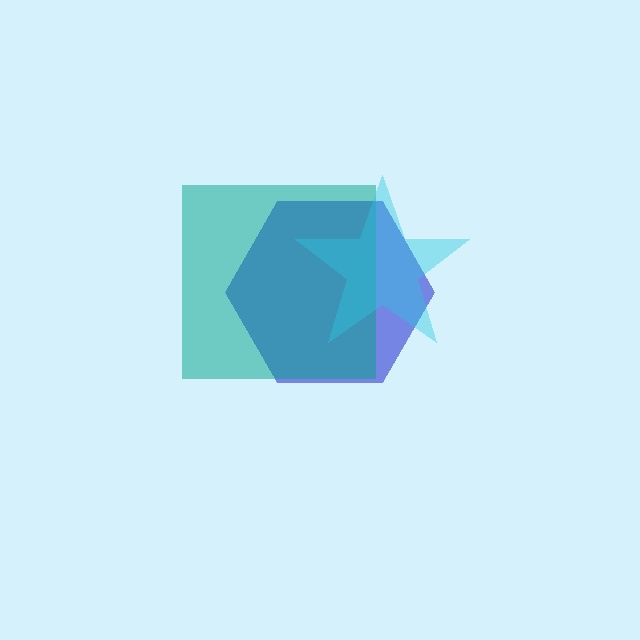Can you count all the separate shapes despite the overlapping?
Yes, there are 3 separate shapes.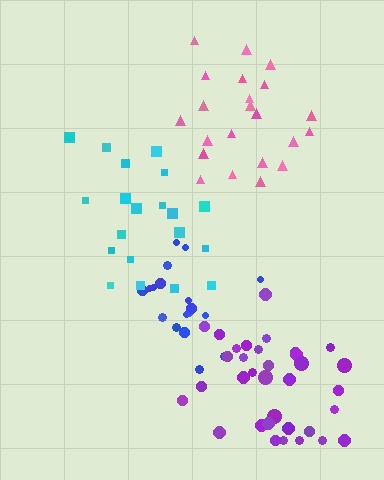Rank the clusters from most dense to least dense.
blue, purple, cyan, pink.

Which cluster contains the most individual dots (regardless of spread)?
Purple (35).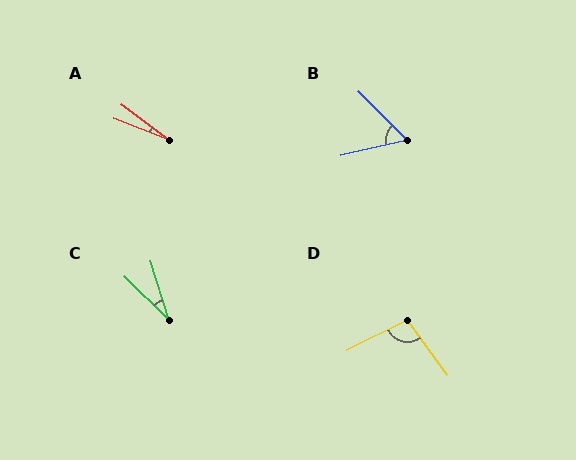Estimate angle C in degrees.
Approximately 28 degrees.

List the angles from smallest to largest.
A (16°), C (28°), B (58°), D (99°).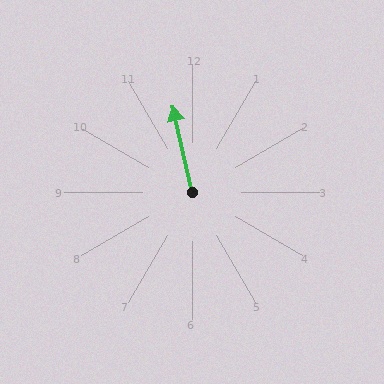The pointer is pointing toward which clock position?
Roughly 12 o'clock.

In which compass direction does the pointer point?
North.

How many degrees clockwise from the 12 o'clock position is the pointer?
Approximately 347 degrees.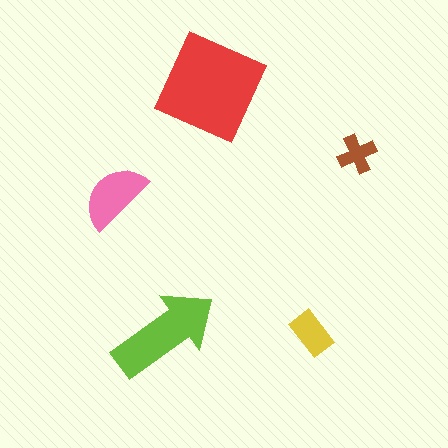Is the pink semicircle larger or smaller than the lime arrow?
Smaller.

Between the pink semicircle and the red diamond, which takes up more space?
The red diamond.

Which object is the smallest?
The brown cross.